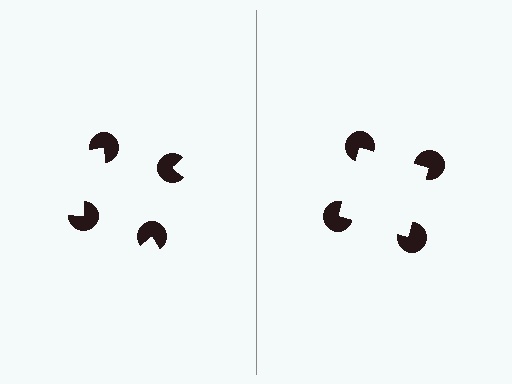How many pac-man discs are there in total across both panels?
8 — 4 on each side.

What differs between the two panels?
The pac-man discs are positioned identically on both sides; only the wedge orientations differ. On the right they align to a square; on the left they are misaligned.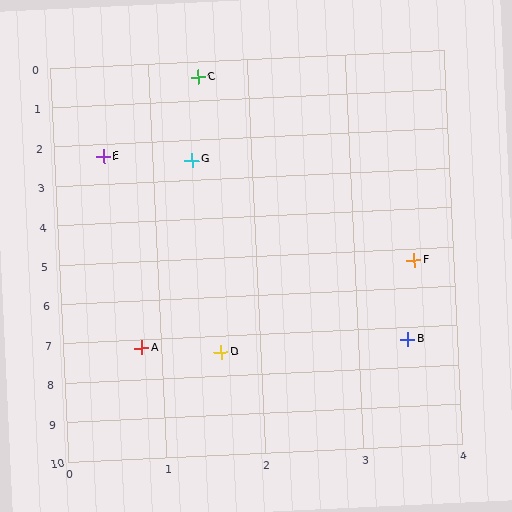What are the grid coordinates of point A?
Point A is at approximately (0.8, 7.2).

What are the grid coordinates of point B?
Point B is at approximately (3.5, 7.3).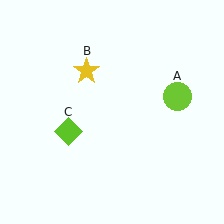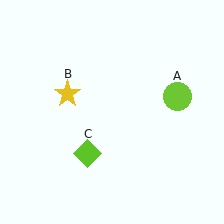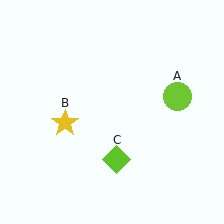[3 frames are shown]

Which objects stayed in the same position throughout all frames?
Lime circle (object A) remained stationary.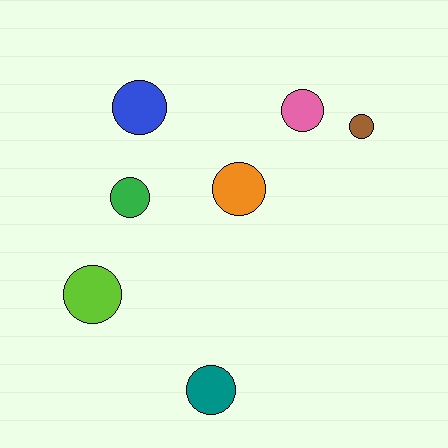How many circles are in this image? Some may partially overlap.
There are 7 circles.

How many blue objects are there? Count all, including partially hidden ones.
There is 1 blue object.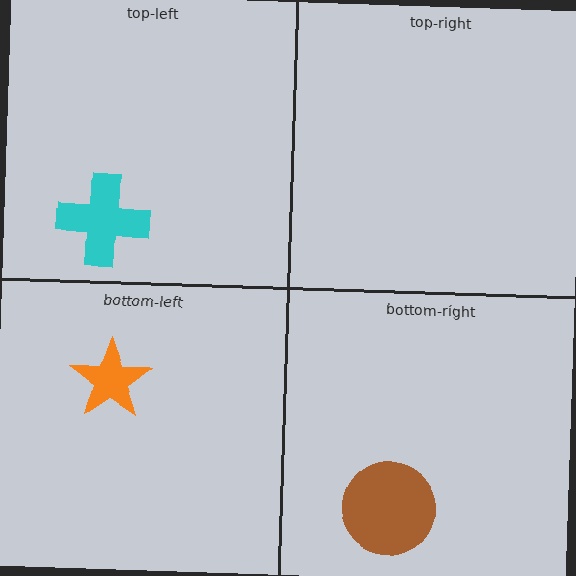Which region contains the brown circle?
The bottom-right region.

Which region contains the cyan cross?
The top-left region.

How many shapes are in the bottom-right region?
1.